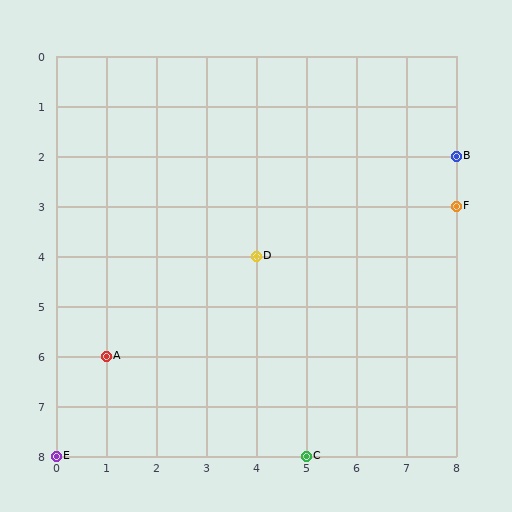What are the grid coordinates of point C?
Point C is at grid coordinates (5, 8).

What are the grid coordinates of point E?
Point E is at grid coordinates (0, 8).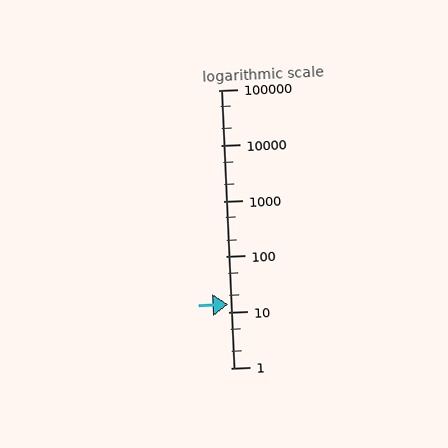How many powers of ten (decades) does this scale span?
The scale spans 5 decades, from 1 to 100000.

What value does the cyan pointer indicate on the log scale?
The pointer indicates approximately 14.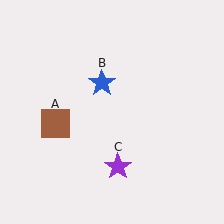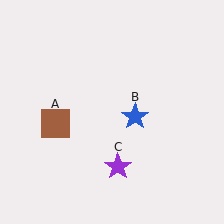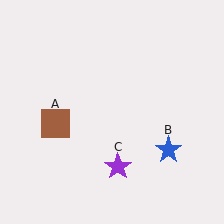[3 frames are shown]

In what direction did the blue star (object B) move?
The blue star (object B) moved down and to the right.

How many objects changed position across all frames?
1 object changed position: blue star (object B).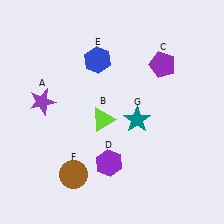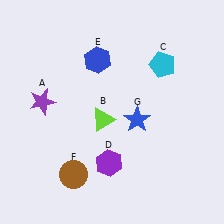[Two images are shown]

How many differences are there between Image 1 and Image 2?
There are 2 differences between the two images.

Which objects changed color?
C changed from purple to cyan. G changed from teal to blue.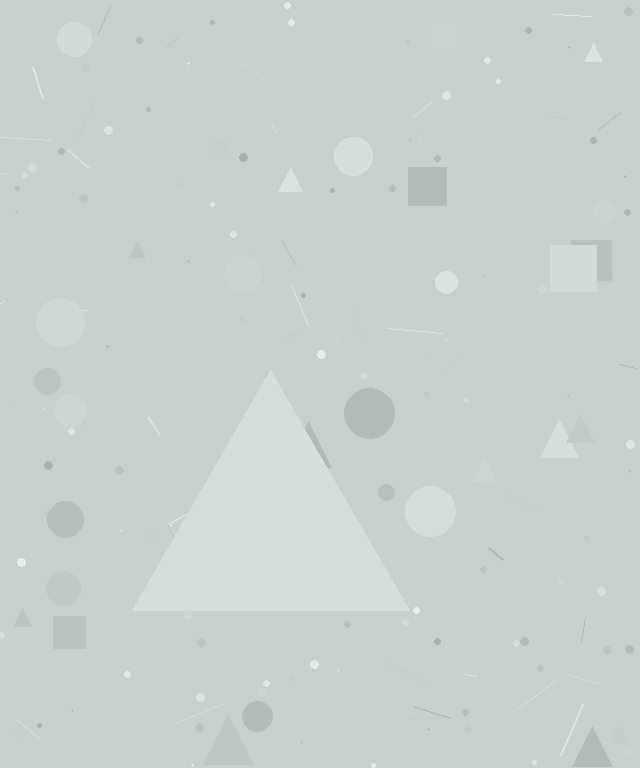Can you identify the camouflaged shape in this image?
The camouflaged shape is a triangle.